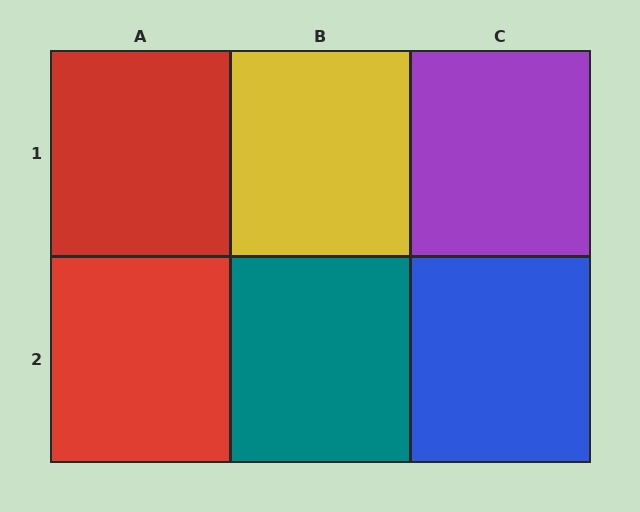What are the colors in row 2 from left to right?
Red, teal, blue.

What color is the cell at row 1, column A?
Red.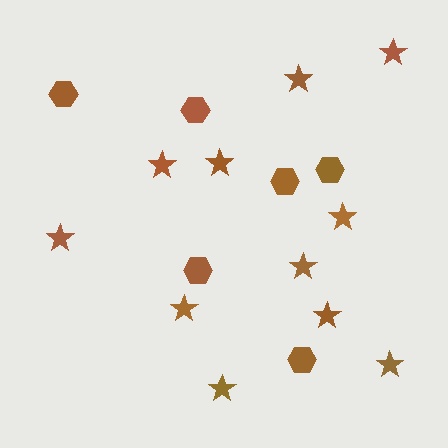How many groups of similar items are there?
There are 2 groups: one group of hexagons (6) and one group of stars (11).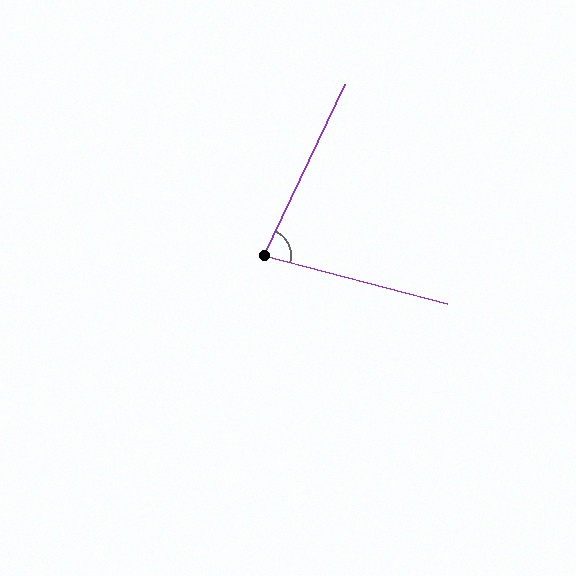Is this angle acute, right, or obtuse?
It is acute.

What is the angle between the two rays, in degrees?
Approximately 79 degrees.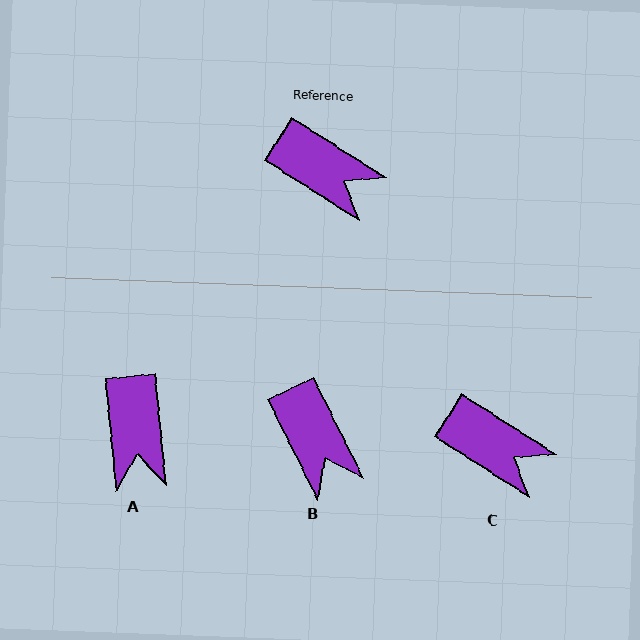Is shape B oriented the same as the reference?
No, it is off by about 31 degrees.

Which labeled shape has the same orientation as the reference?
C.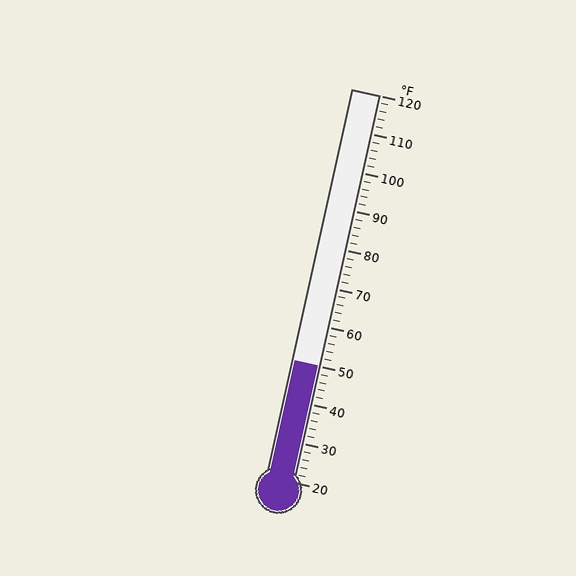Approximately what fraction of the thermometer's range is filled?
The thermometer is filled to approximately 30% of its range.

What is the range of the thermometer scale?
The thermometer scale ranges from 20°F to 120°F.